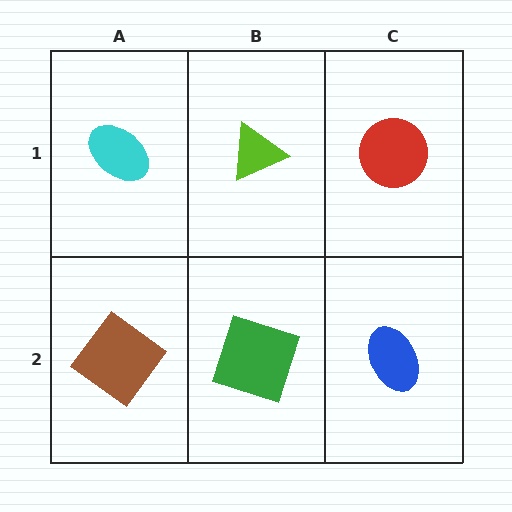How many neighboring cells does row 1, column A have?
2.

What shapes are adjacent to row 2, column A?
A cyan ellipse (row 1, column A), a green square (row 2, column B).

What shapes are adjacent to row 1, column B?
A green square (row 2, column B), a cyan ellipse (row 1, column A), a red circle (row 1, column C).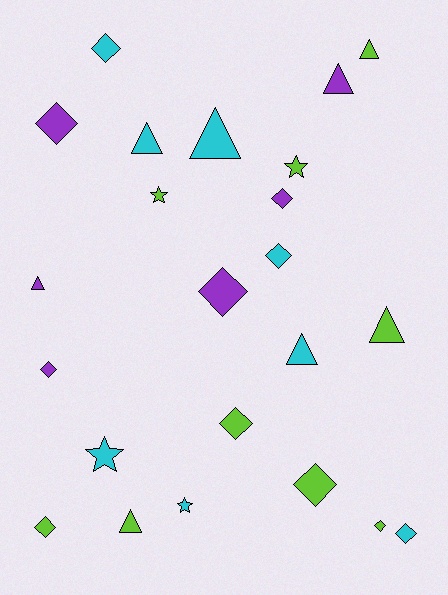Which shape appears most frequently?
Diamond, with 11 objects.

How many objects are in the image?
There are 23 objects.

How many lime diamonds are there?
There are 4 lime diamonds.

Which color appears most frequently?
Lime, with 9 objects.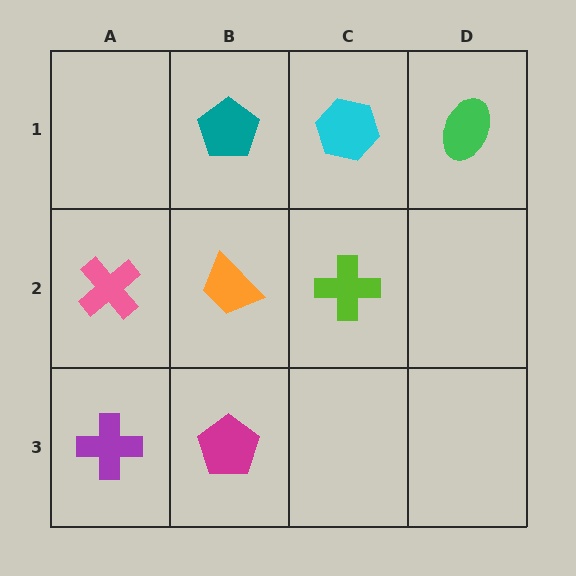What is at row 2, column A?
A pink cross.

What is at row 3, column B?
A magenta pentagon.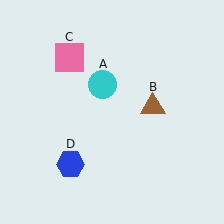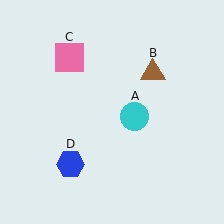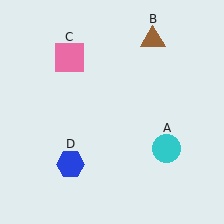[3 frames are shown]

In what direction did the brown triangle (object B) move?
The brown triangle (object B) moved up.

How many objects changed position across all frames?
2 objects changed position: cyan circle (object A), brown triangle (object B).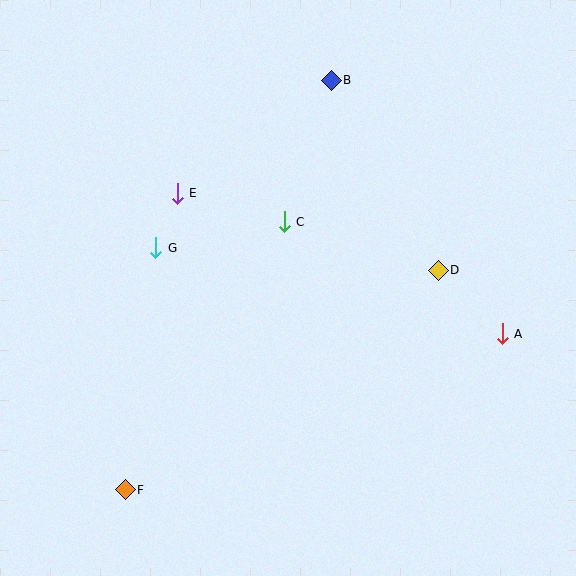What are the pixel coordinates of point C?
Point C is at (284, 222).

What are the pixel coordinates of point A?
Point A is at (502, 334).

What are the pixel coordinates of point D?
Point D is at (438, 270).